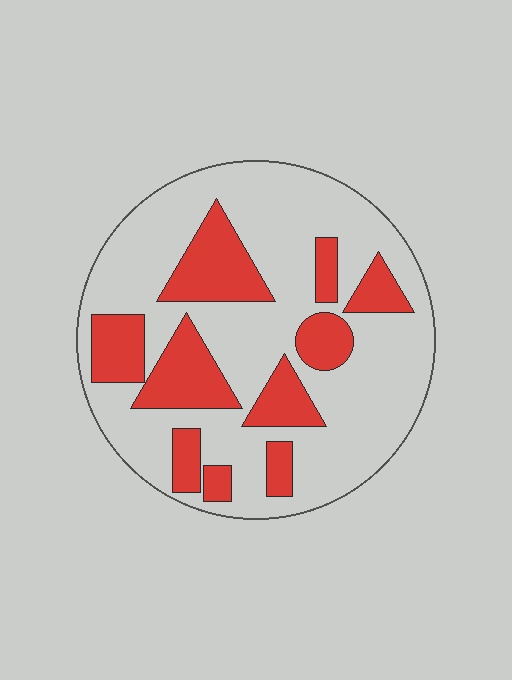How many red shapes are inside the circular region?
10.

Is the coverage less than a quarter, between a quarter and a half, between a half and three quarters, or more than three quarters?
Between a quarter and a half.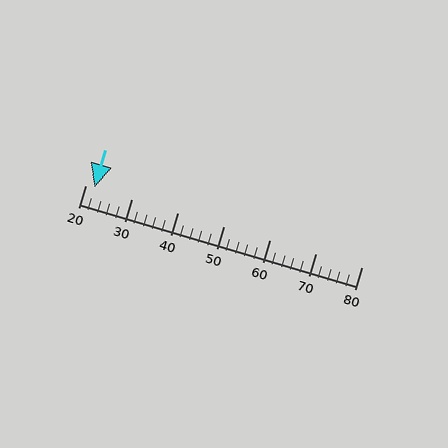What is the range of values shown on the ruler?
The ruler shows values from 20 to 80.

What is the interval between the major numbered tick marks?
The major tick marks are spaced 10 units apart.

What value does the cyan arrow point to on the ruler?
The cyan arrow points to approximately 22.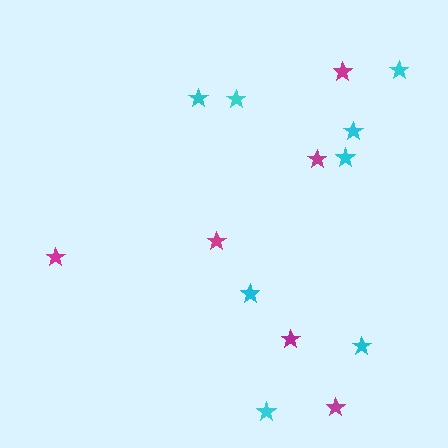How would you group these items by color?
There are 2 groups: one group of magenta stars (6) and one group of cyan stars (8).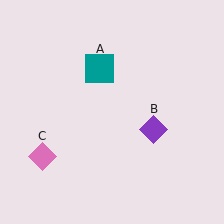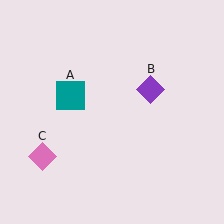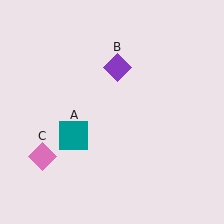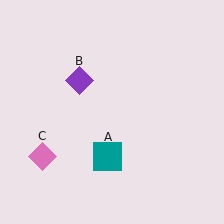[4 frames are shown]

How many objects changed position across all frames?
2 objects changed position: teal square (object A), purple diamond (object B).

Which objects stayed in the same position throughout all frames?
Pink diamond (object C) remained stationary.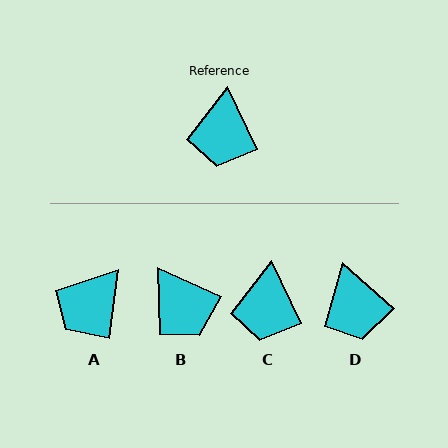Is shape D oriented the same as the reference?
No, it is off by about 23 degrees.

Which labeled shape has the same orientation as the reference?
C.